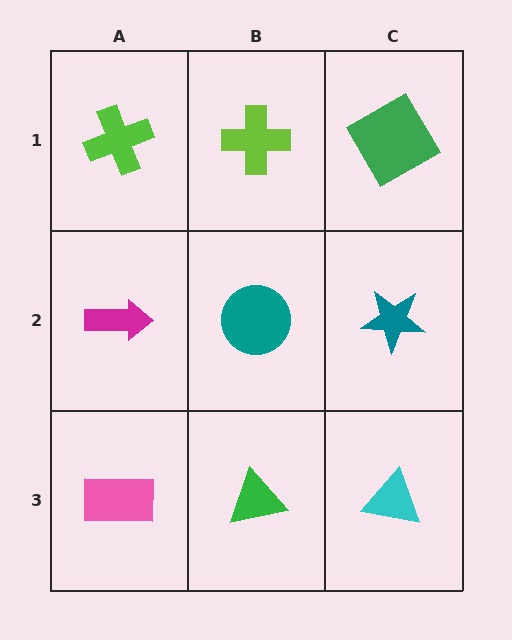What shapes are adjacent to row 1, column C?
A teal star (row 2, column C), a lime cross (row 1, column B).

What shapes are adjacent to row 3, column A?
A magenta arrow (row 2, column A), a green triangle (row 3, column B).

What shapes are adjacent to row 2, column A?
A lime cross (row 1, column A), a pink rectangle (row 3, column A), a teal circle (row 2, column B).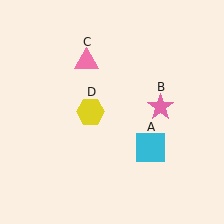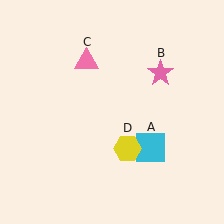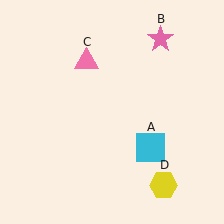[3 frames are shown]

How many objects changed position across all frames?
2 objects changed position: pink star (object B), yellow hexagon (object D).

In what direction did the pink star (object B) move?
The pink star (object B) moved up.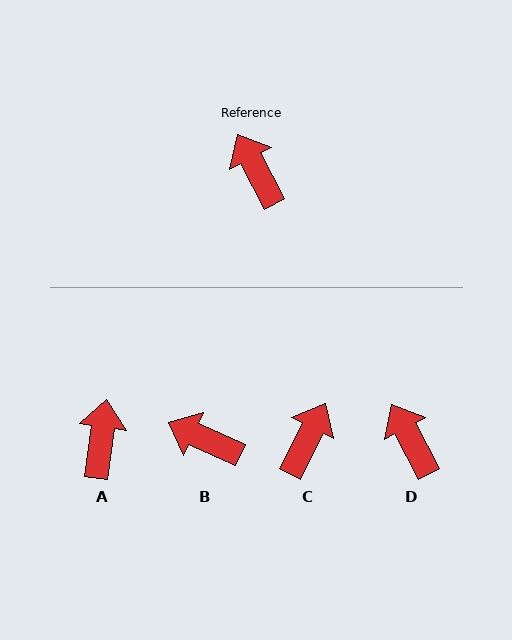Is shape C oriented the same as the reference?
No, it is off by about 55 degrees.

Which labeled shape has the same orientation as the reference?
D.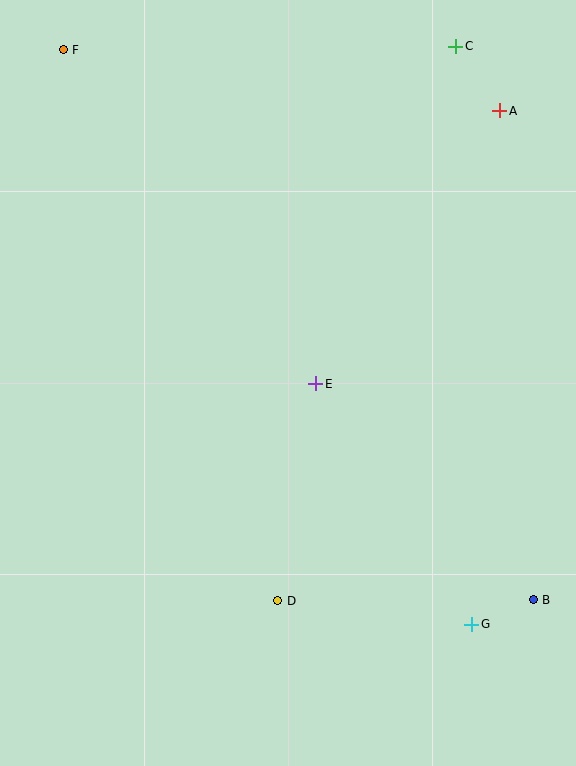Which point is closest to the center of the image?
Point E at (316, 384) is closest to the center.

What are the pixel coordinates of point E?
Point E is at (316, 384).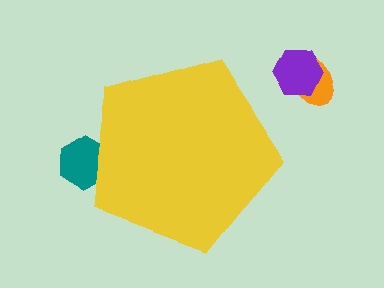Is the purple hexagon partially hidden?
No, the purple hexagon is fully visible.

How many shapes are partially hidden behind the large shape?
1 shape is partially hidden.